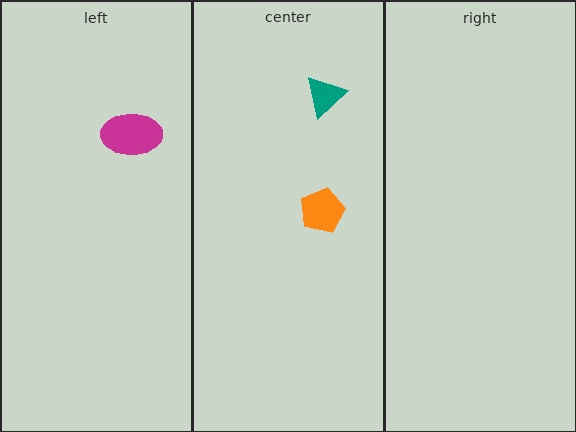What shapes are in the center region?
The orange pentagon, the teal triangle.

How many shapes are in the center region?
2.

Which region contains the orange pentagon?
The center region.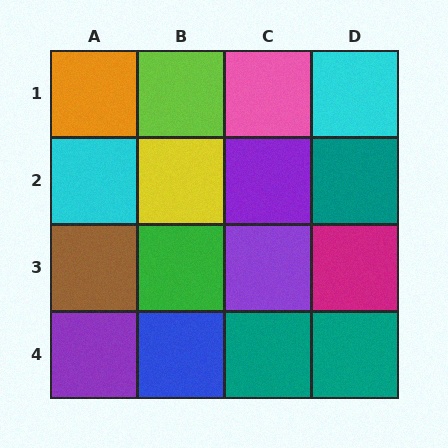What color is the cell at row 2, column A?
Cyan.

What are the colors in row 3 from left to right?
Brown, green, purple, magenta.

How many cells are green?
1 cell is green.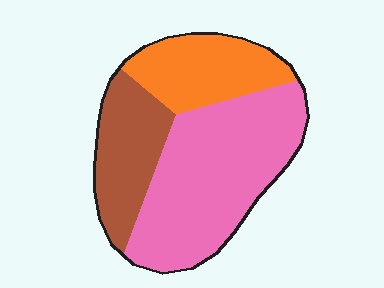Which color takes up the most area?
Pink, at roughly 55%.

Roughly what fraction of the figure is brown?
Brown takes up about one quarter (1/4) of the figure.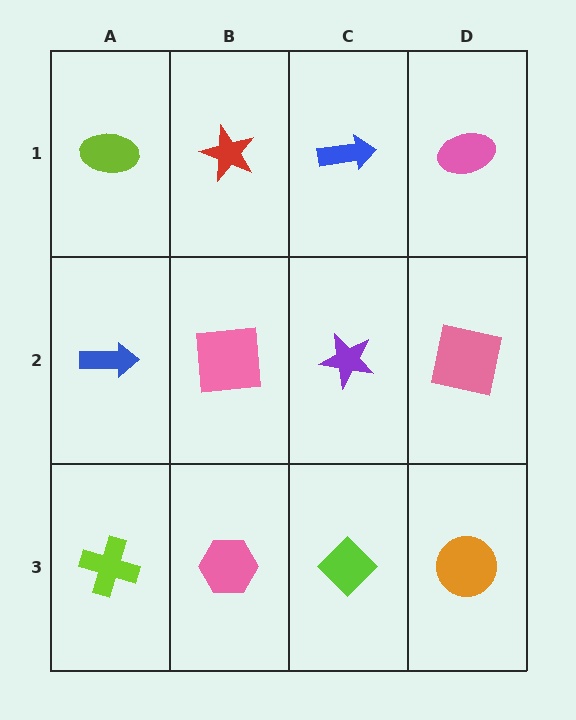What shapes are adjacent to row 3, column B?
A pink square (row 2, column B), a lime cross (row 3, column A), a lime diamond (row 3, column C).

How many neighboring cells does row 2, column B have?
4.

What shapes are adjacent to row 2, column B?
A red star (row 1, column B), a pink hexagon (row 3, column B), a blue arrow (row 2, column A), a purple star (row 2, column C).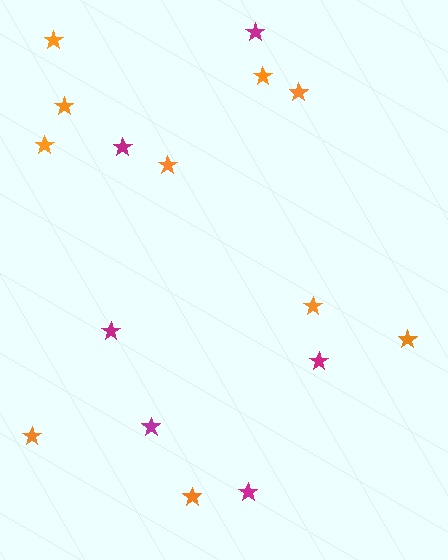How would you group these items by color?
There are 2 groups: one group of orange stars (10) and one group of magenta stars (6).